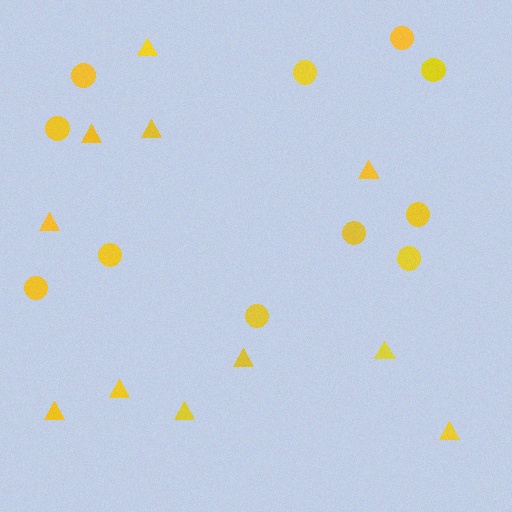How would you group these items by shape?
There are 2 groups: one group of triangles (11) and one group of circles (11).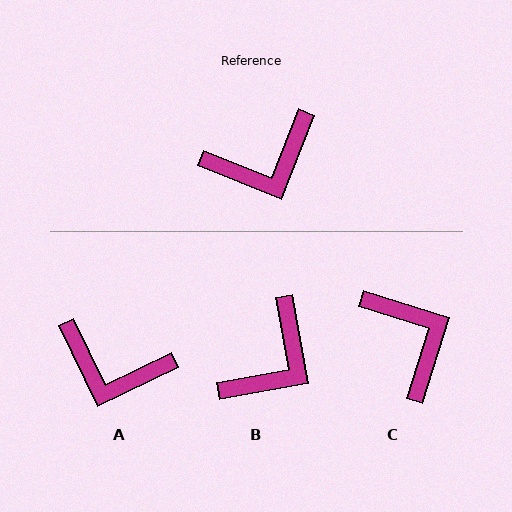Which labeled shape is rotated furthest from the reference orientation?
C, about 94 degrees away.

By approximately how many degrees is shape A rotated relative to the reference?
Approximately 43 degrees clockwise.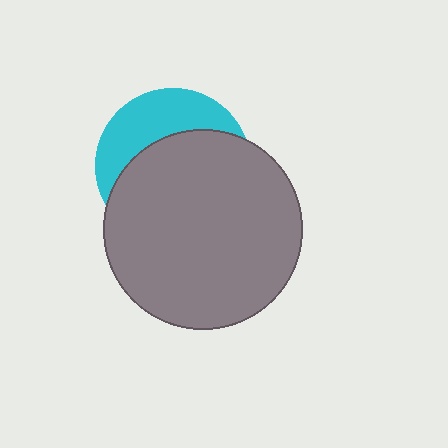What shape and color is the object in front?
The object in front is a gray circle.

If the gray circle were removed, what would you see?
You would see the complete cyan circle.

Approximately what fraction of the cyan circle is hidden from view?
Roughly 65% of the cyan circle is hidden behind the gray circle.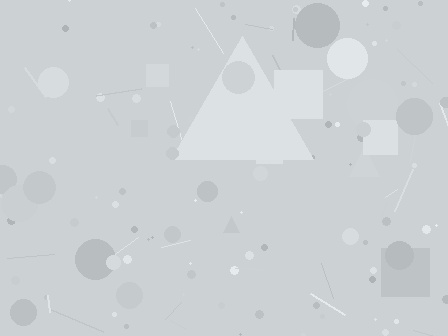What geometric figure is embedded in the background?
A triangle is embedded in the background.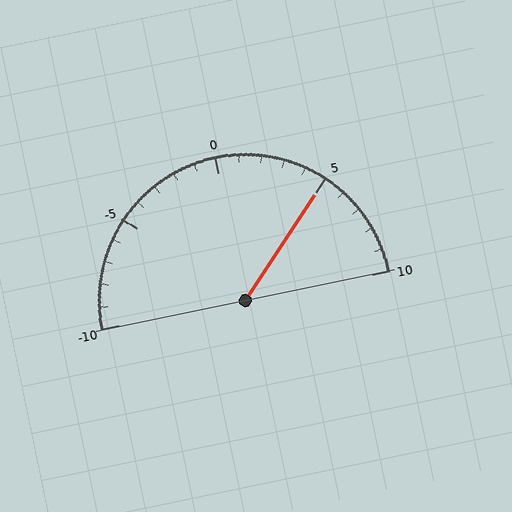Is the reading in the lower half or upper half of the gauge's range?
The reading is in the upper half of the range (-10 to 10).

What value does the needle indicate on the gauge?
The needle indicates approximately 5.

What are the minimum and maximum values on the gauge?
The gauge ranges from -10 to 10.